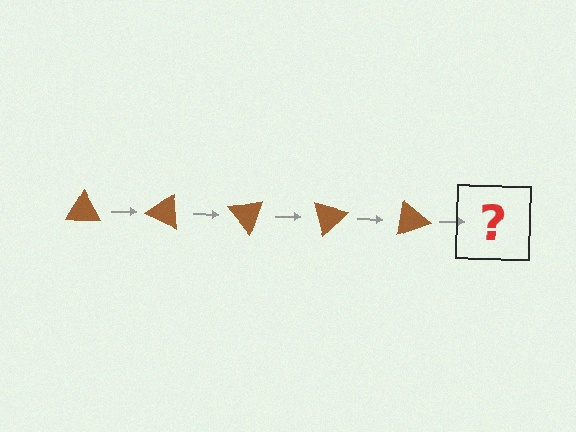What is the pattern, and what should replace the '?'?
The pattern is that the triangle rotates 25 degrees each step. The '?' should be a brown triangle rotated 125 degrees.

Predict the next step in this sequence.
The next step is a brown triangle rotated 125 degrees.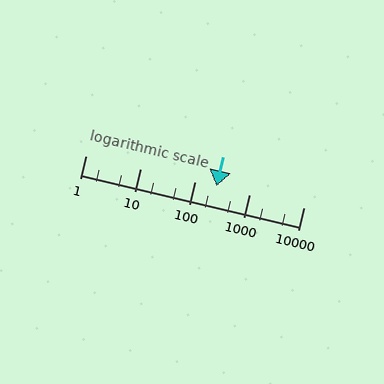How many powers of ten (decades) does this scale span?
The scale spans 4 decades, from 1 to 10000.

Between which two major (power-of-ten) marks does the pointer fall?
The pointer is between 100 and 1000.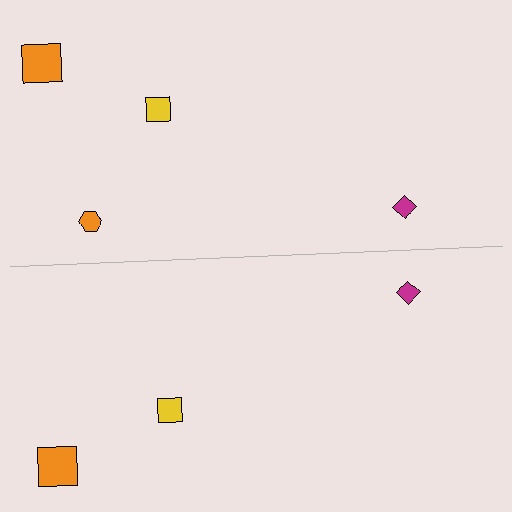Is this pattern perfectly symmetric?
No, the pattern is not perfectly symmetric. A orange hexagon is missing from the bottom side.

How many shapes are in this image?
There are 7 shapes in this image.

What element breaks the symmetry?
A orange hexagon is missing from the bottom side.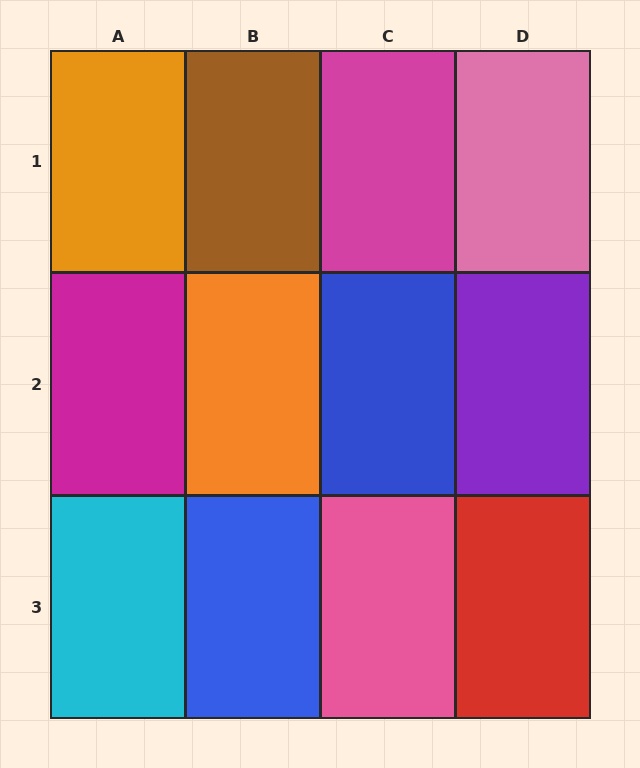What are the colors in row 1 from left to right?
Orange, brown, magenta, pink.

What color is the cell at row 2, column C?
Blue.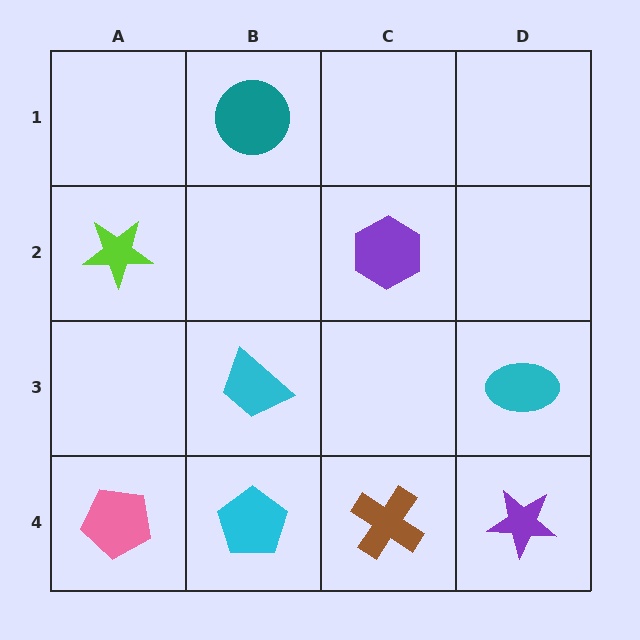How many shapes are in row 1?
1 shape.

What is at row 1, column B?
A teal circle.